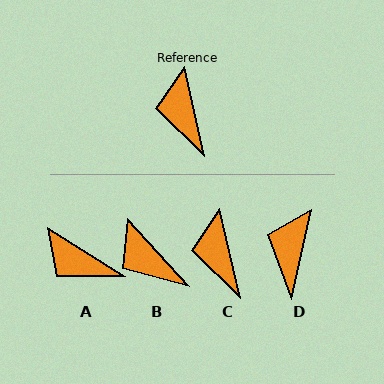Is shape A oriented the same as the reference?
No, it is off by about 45 degrees.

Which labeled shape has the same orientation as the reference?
C.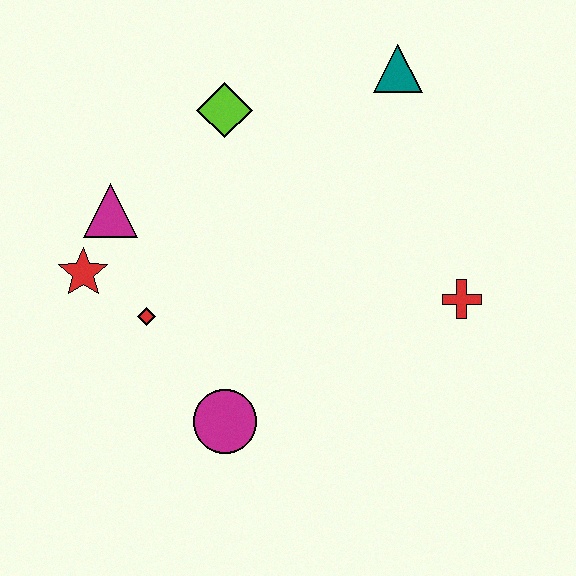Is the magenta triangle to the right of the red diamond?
No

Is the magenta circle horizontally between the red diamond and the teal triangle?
Yes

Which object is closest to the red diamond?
The red star is closest to the red diamond.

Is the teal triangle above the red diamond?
Yes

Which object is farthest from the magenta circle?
The teal triangle is farthest from the magenta circle.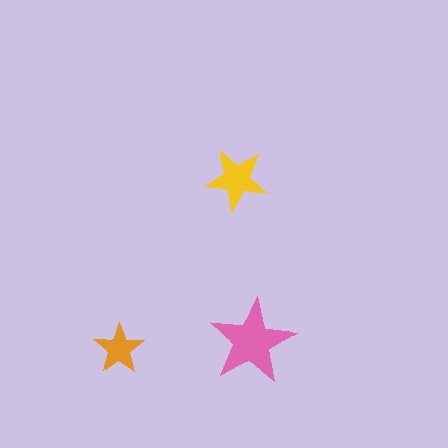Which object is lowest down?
The orange star is bottommost.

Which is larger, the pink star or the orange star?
The pink one.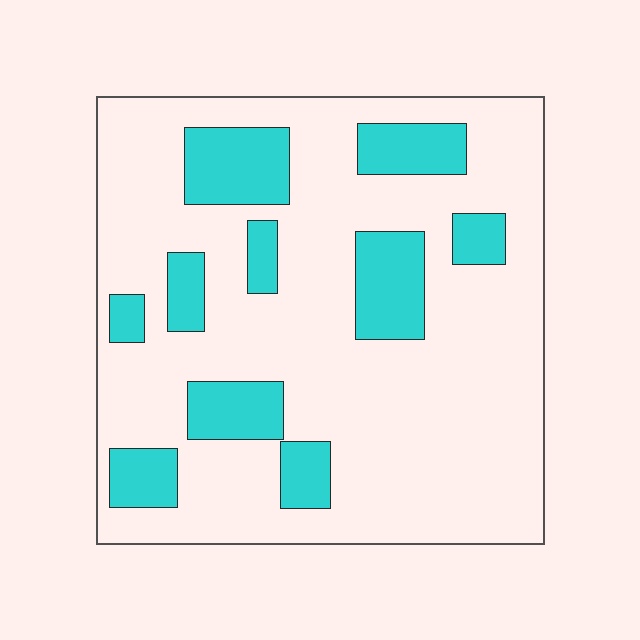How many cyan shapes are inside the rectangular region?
10.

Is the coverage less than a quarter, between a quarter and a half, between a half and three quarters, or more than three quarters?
Less than a quarter.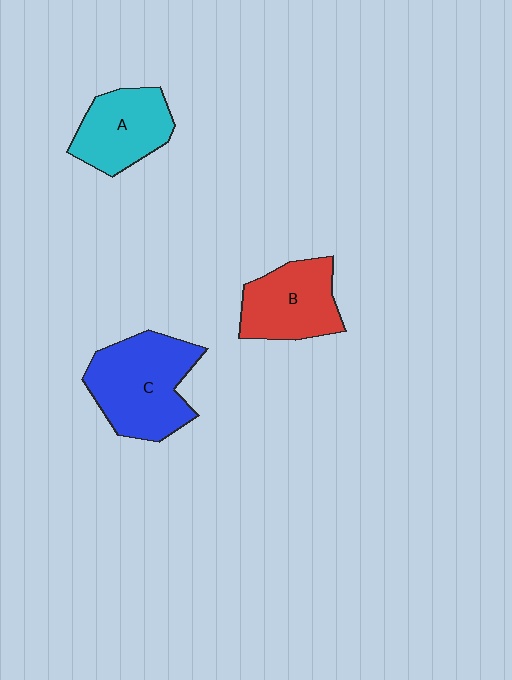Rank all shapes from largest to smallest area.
From largest to smallest: C (blue), B (red), A (cyan).